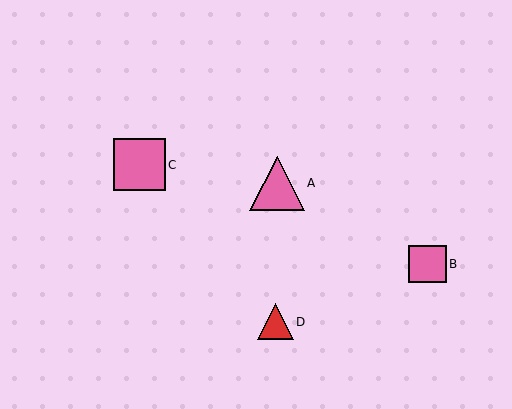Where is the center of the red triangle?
The center of the red triangle is at (276, 322).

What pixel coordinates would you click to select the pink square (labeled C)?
Click at (140, 165) to select the pink square C.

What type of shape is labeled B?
Shape B is a pink square.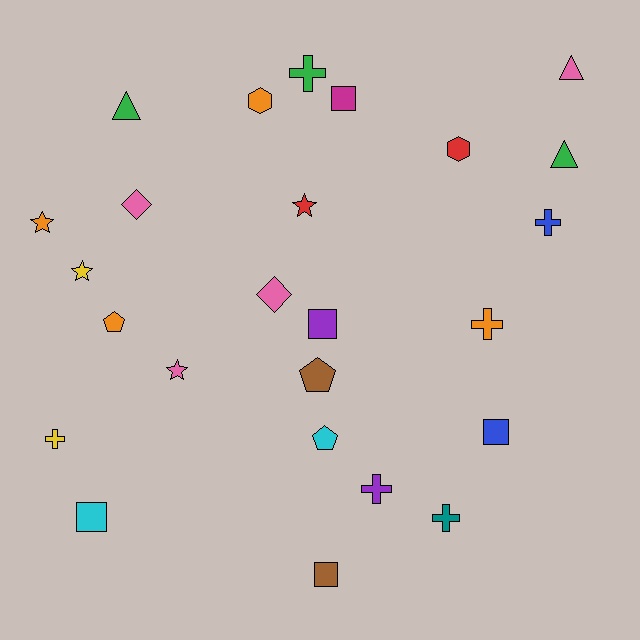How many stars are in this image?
There are 4 stars.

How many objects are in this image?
There are 25 objects.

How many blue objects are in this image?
There are 2 blue objects.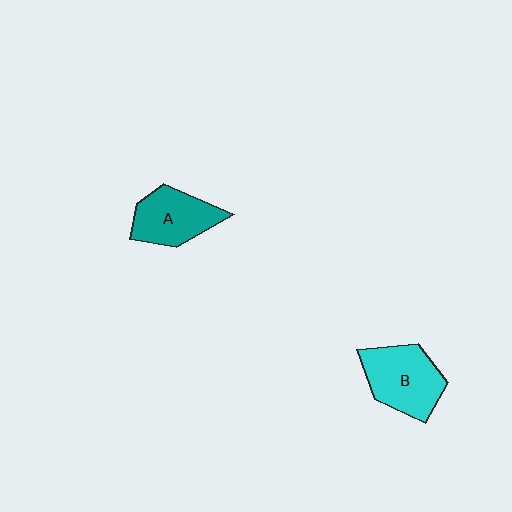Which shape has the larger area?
Shape B (cyan).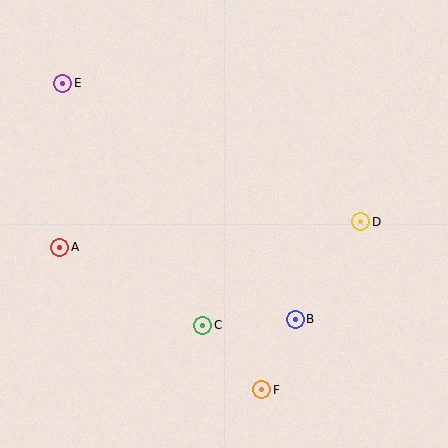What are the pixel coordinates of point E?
Point E is at (63, 83).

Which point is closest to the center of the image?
Point C at (203, 325) is closest to the center.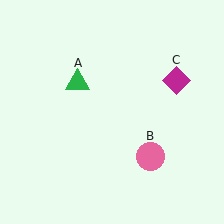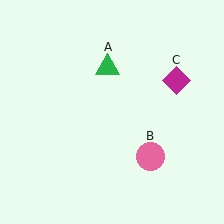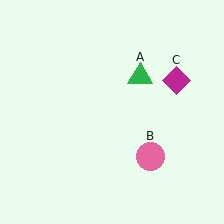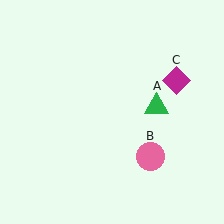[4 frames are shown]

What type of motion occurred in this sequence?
The green triangle (object A) rotated clockwise around the center of the scene.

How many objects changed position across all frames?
1 object changed position: green triangle (object A).